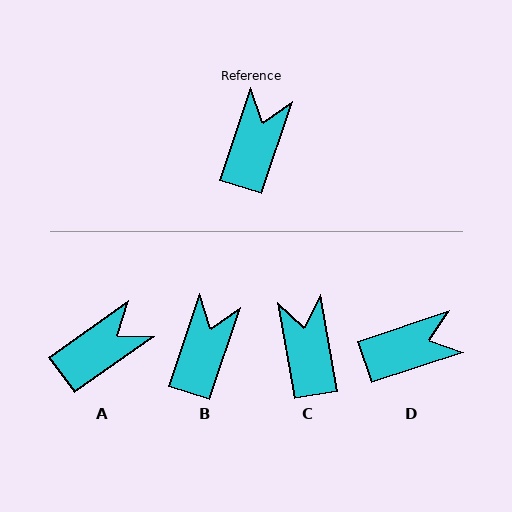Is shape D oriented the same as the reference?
No, it is off by about 53 degrees.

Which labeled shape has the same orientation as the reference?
B.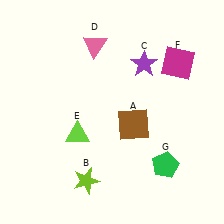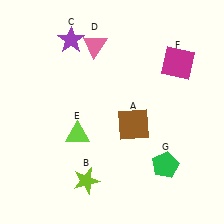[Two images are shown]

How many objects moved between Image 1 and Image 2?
1 object moved between the two images.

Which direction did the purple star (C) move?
The purple star (C) moved left.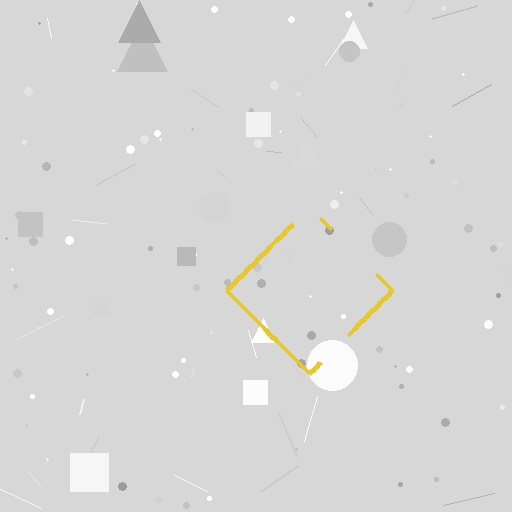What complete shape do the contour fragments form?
The contour fragments form a diamond.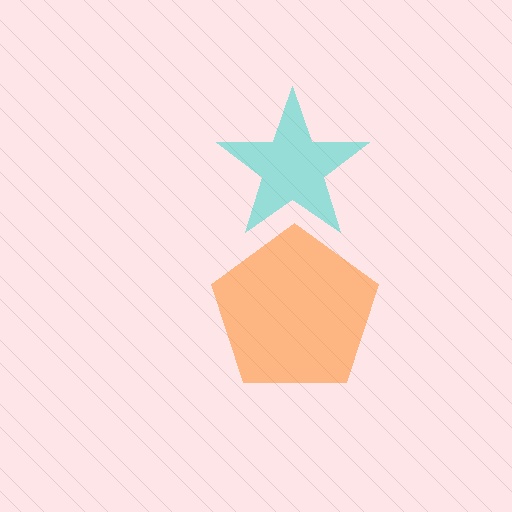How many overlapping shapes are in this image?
There are 2 overlapping shapes in the image.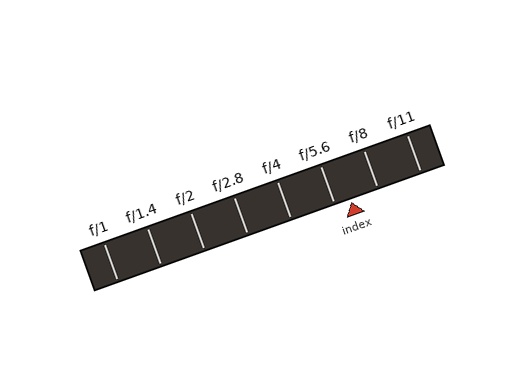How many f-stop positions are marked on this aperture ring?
There are 8 f-stop positions marked.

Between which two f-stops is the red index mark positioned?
The index mark is between f/5.6 and f/8.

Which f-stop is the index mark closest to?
The index mark is closest to f/5.6.